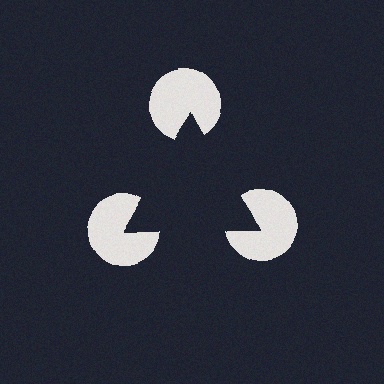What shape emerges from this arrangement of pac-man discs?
An illusory triangle — its edges are inferred from the aligned wedge cuts in the pac-man discs, not physically drawn.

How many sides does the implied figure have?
3 sides.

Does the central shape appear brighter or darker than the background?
It typically appears slightly darker than the background, even though no actual brightness change is drawn.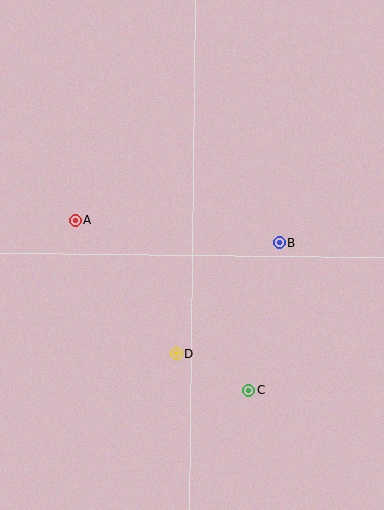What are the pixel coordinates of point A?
Point A is at (76, 220).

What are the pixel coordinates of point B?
Point B is at (279, 243).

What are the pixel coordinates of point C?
Point C is at (249, 390).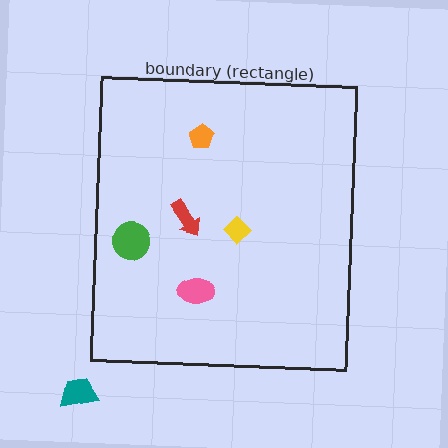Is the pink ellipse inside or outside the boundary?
Inside.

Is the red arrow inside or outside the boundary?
Inside.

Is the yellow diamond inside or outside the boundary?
Inside.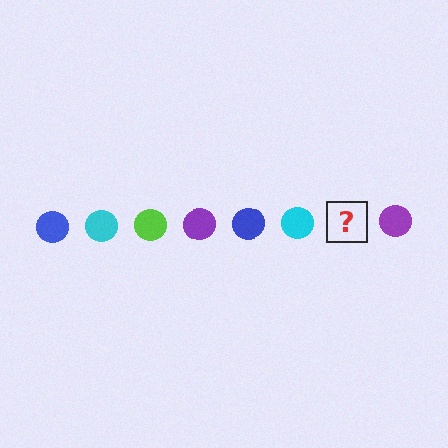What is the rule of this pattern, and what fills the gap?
The rule is that the pattern cycles through blue, cyan, lime, purple circles. The gap should be filled with a lime circle.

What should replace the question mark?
The question mark should be replaced with a lime circle.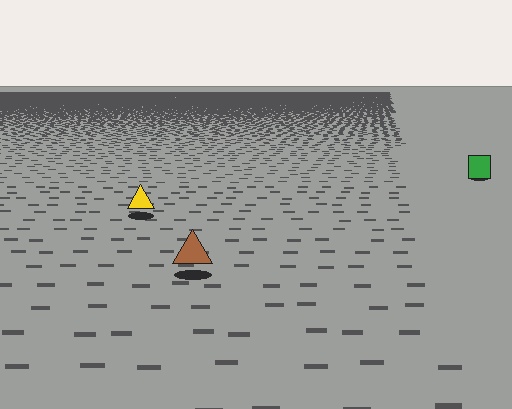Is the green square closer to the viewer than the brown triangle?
No. The brown triangle is closer — you can tell from the texture gradient: the ground texture is coarser near it.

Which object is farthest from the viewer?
The green square is farthest from the viewer. It appears smaller and the ground texture around it is denser.